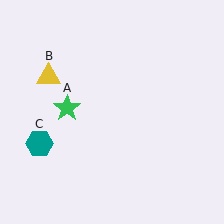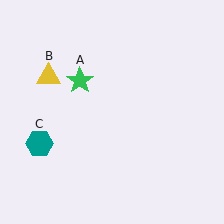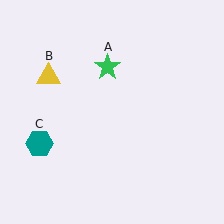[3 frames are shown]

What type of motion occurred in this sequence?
The green star (object A) rotated clockwise around the center of the scene.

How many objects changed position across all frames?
1 object changed position: green star (object A).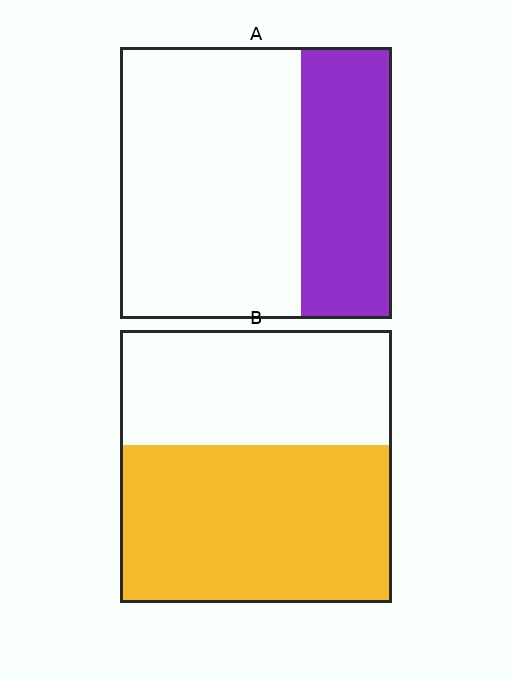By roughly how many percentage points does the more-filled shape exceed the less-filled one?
By roughly 25 percentage points (B over A).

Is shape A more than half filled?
No.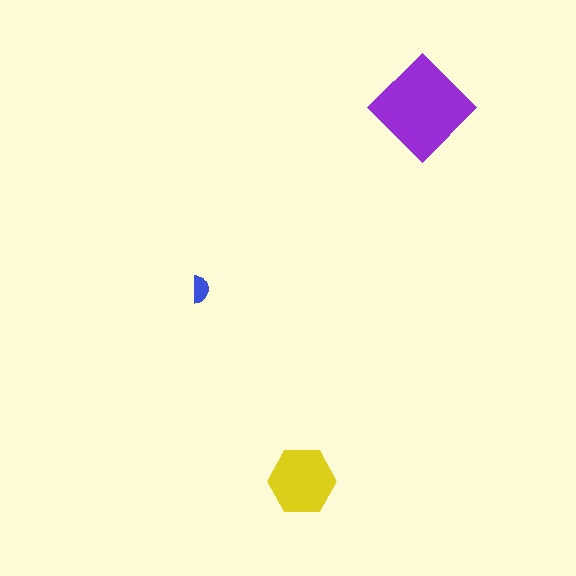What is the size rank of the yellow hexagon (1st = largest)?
2nd.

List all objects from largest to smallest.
The purple diamond, the yellow hexagon, the blue semicircle.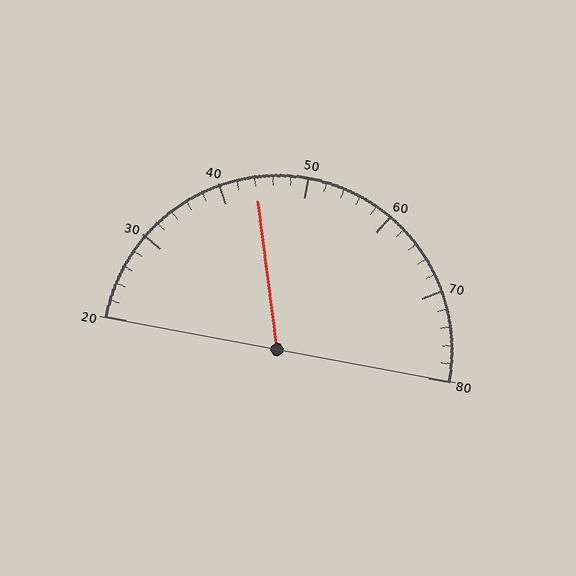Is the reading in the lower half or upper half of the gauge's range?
The reading is in the lower half of the range (20 to 80).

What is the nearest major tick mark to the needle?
The nearest major tick mark is 40.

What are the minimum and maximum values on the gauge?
The gauge ranges from 20 to 80.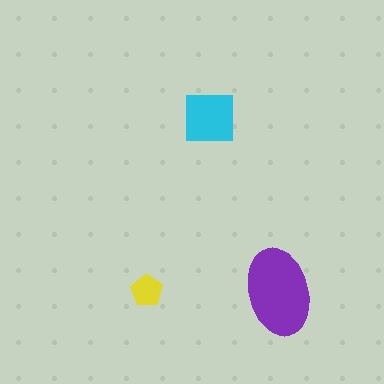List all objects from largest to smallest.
The purple ellipse, the cyan square, the yellow pentagon.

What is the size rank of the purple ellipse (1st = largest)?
1st.